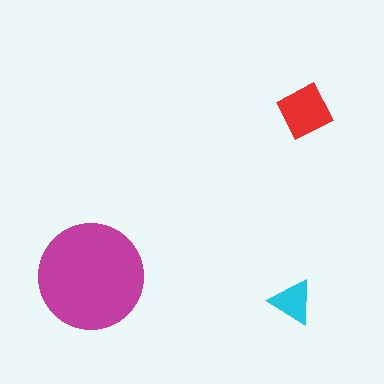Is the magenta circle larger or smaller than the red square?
Larger.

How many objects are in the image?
There are 3 objects in the image.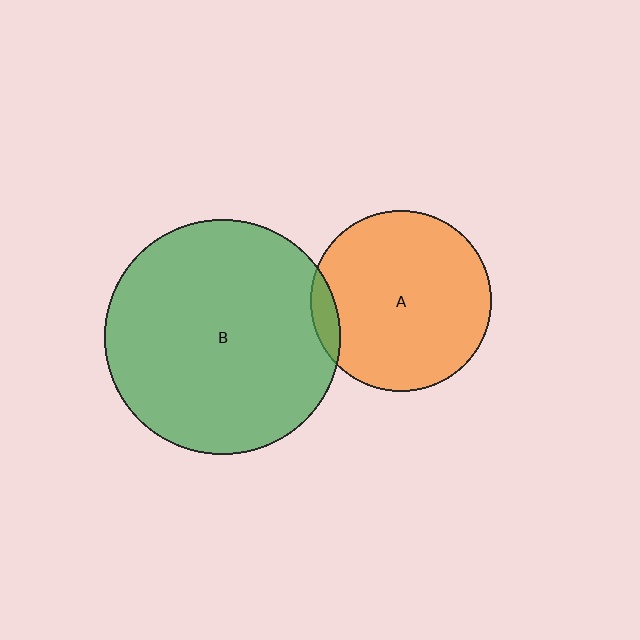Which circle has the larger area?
Circle B (green).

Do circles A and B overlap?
Yes.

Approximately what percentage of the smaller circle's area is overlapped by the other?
Approximately 5%.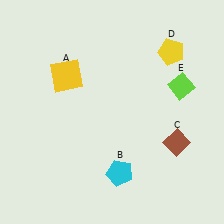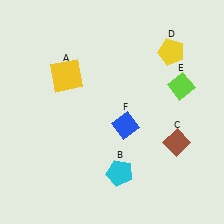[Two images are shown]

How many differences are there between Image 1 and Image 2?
There is 1 difference between the two images.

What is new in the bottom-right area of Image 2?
A blue diamond (F) was added in the bottom-right area of Image 2.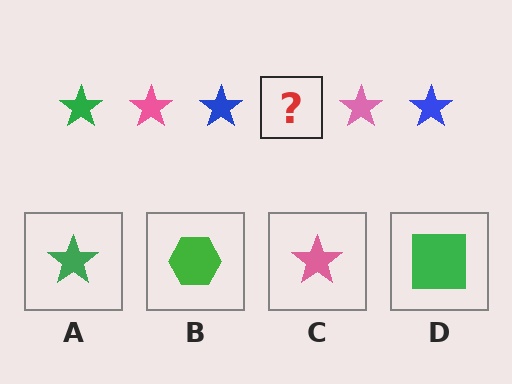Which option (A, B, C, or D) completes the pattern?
A.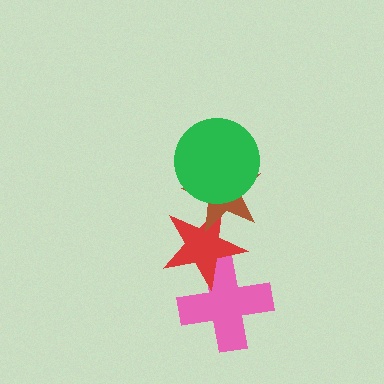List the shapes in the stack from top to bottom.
From top to bottom: the green circle, the brown star, the red star, the pink cross.